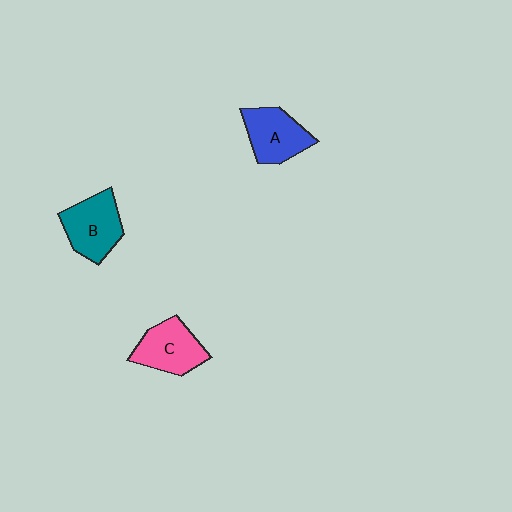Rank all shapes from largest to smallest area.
From largest to smallest: B (teal), C (pink), A (blue).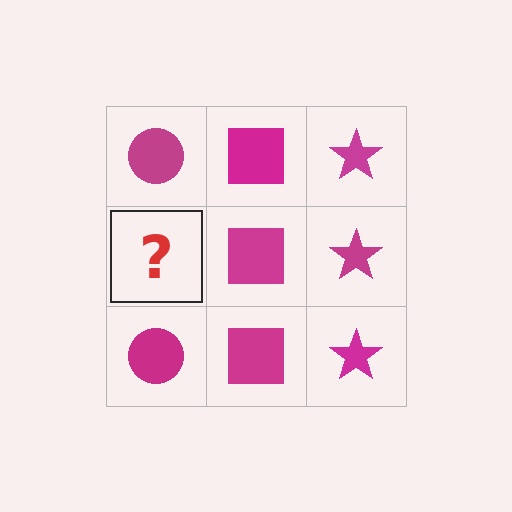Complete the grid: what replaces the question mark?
The question mark should be replaced with a magenta circle.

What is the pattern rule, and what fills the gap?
The rule is that each column has a consistent shape. The gap should be filled with a magenta circle.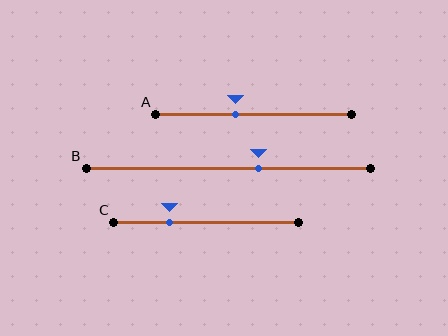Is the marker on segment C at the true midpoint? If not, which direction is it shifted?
No, the marker on segment C is shifted to the left by about 20% of the segment length.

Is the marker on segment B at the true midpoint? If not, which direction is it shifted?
No, the marker on segment B is shifted to the right by about 11% of the segment length.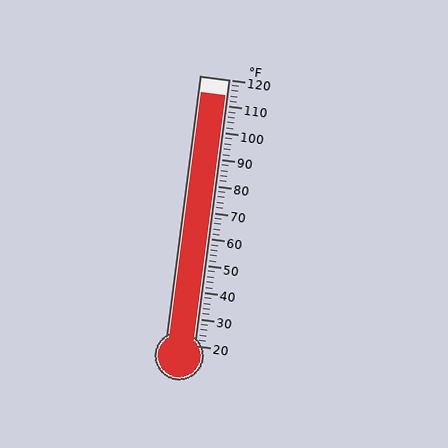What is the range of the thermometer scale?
The thermometer scale ranges from 20°F to 120°F.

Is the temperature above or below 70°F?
The temperature is above 70°F.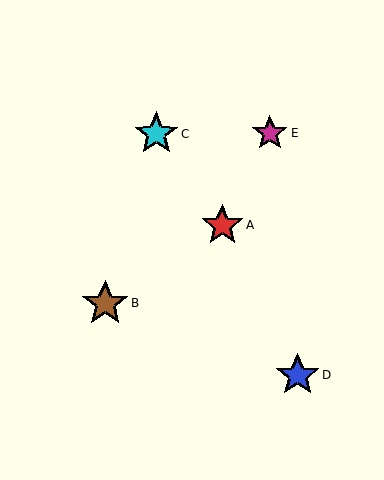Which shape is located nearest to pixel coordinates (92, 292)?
The brown star (labeled B) at (105, 303) is nearest to that location.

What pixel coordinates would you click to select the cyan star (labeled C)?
Click at (156, 134) to select the cyan star C.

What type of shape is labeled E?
Shape E is a magenta star.